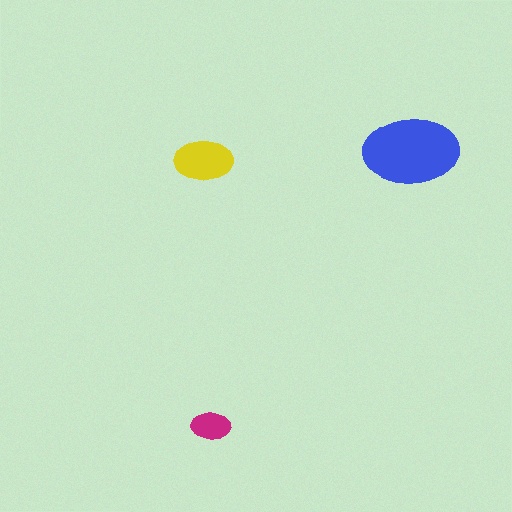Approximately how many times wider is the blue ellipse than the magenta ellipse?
About 2.5 times wider.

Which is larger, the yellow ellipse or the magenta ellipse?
The yellow one.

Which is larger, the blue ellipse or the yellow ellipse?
The blue one.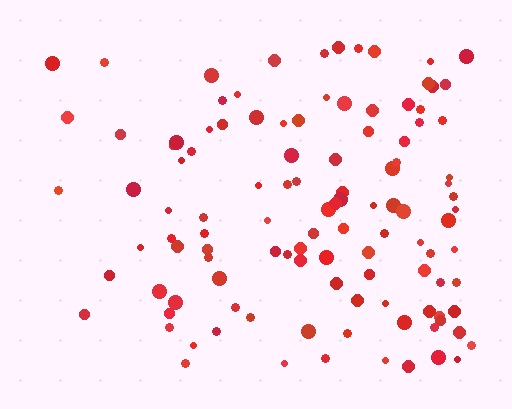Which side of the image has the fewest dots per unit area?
The left.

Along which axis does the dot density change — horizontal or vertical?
Horizontal.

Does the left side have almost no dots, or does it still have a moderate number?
Still a moderate number, just noticeably fewer than the right.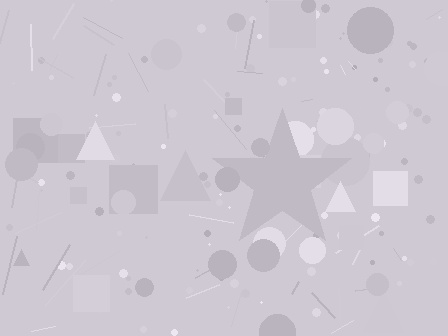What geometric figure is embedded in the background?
A star is embedded in the background.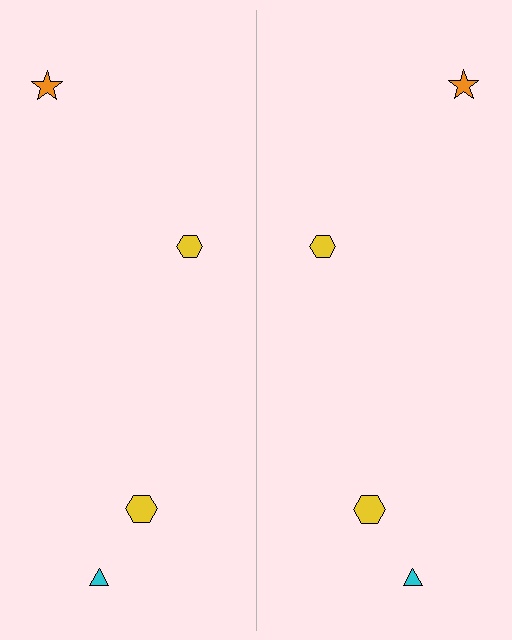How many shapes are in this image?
There are 8 shapes in this image.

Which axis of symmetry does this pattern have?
The pattern has a vertical axis of symmetry running through the center of the image.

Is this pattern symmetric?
Yes, this pattern has bilateral (reflection) symmetry.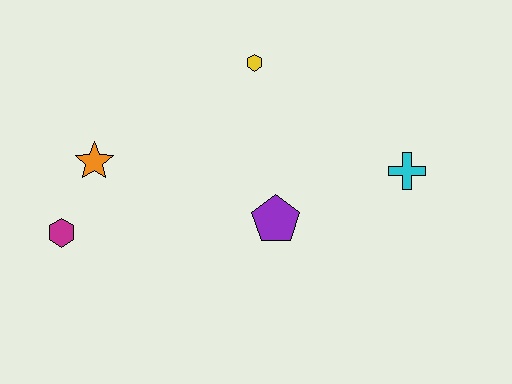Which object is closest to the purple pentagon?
The cyan cross is closest to the purple pentagon.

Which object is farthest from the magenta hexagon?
The cyan cross is farthest from the magenta hexagon.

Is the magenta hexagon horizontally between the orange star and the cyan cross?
No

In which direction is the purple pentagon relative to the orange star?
The purple pentagon is to the right of the orange star.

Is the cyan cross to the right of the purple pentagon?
Yes